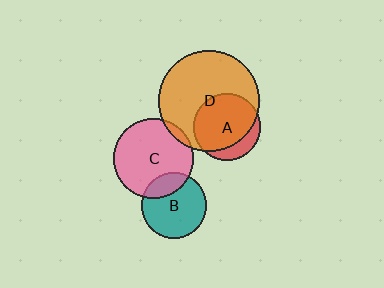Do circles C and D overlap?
Yes.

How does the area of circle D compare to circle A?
Approximately 2.3 times.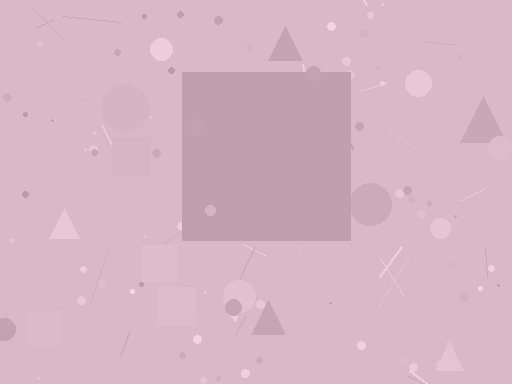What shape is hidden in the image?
A square is hidden in the image.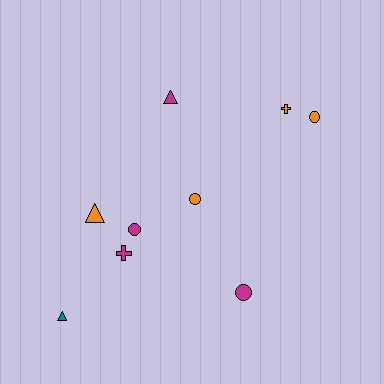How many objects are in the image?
There are 9 objects.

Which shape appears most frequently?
Circle, with 4 objects.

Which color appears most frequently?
Magenta, with 4 objects.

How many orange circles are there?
There are 2 orange circles.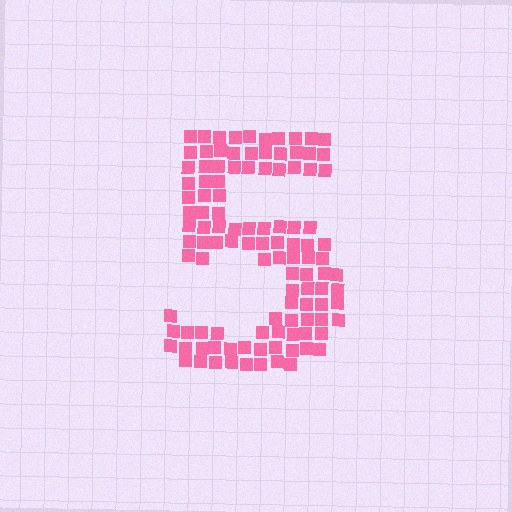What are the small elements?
The small elements are squares.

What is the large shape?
The large shape is the digit 5.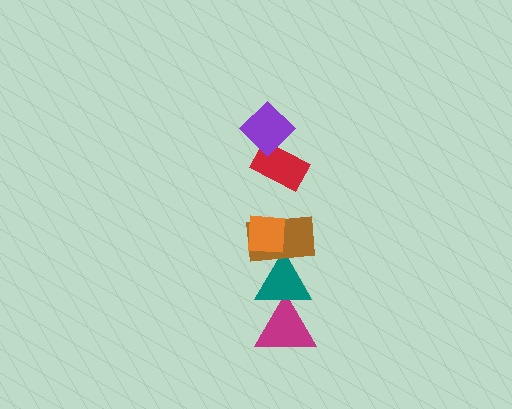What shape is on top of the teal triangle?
The brown rectangle is on top of the teal triangle.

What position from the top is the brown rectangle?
The brown rectangle is 4th from the top.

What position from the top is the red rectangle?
The red rectangle is 2nd from the top.